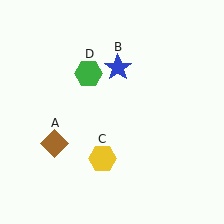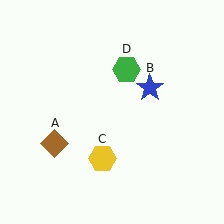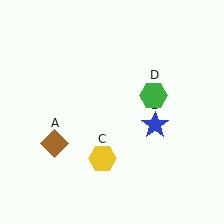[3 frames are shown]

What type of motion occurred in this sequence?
The blue star (object B), green hexagon (object D) rotated clockwise around the center of the scene.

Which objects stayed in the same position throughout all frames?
Brown diamond (object A) and yellow hexagon (object C) remained stationary.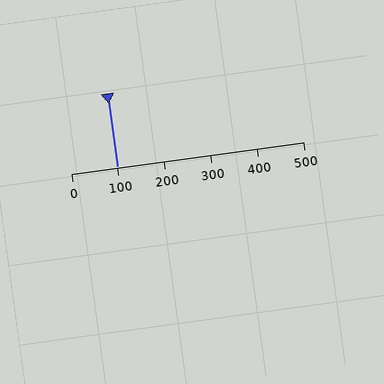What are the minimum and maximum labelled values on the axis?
The axis runs from 0 to 500.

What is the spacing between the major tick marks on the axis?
The major ticks are spaced 100 apart.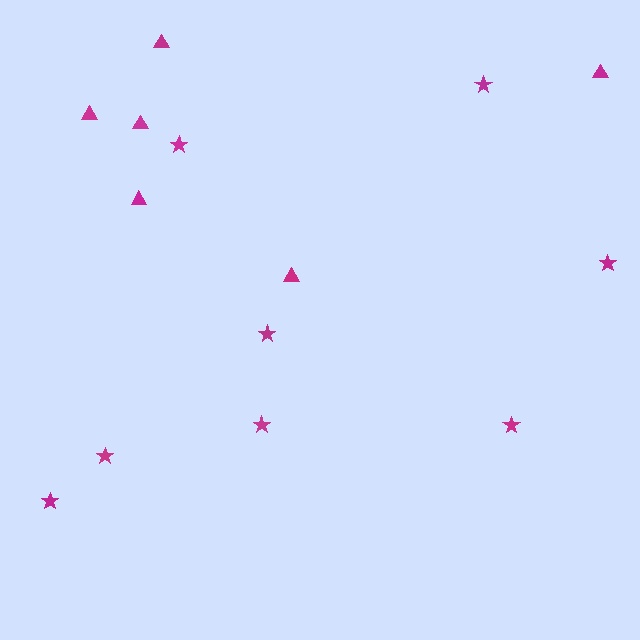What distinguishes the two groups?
There are 2 groups: one group of stars (8) and one group of triangles (6).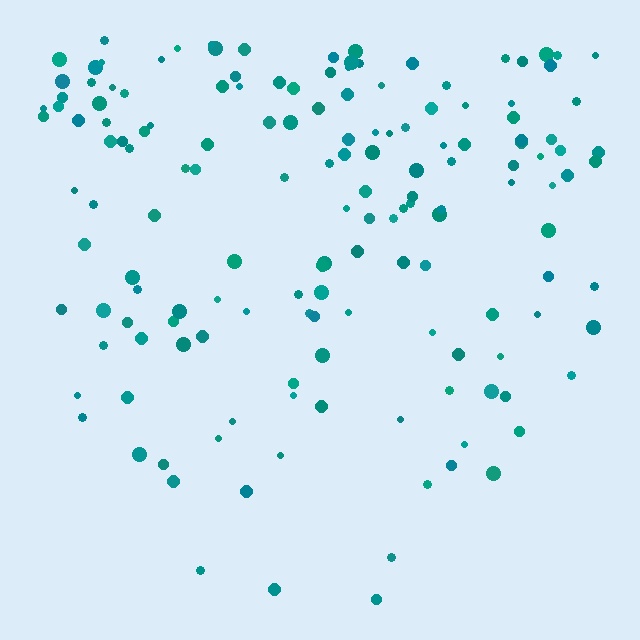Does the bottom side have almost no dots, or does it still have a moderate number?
Still a moderate number, just noticeably fewer than the top.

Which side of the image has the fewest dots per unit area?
The bottom.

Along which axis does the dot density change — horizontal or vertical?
Vertical.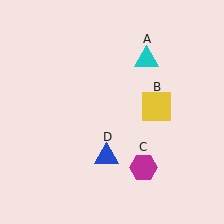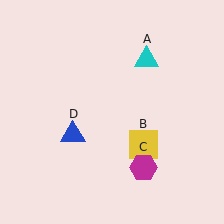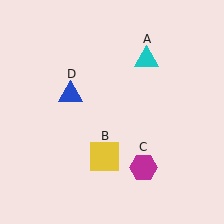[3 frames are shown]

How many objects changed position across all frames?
2 objects changed position: yellow square (object B), blue triangle (object D).